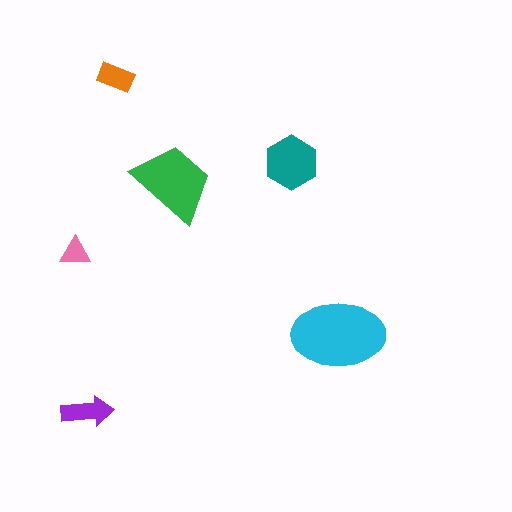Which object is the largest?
The cyan ellipse.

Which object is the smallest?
The pink triangle.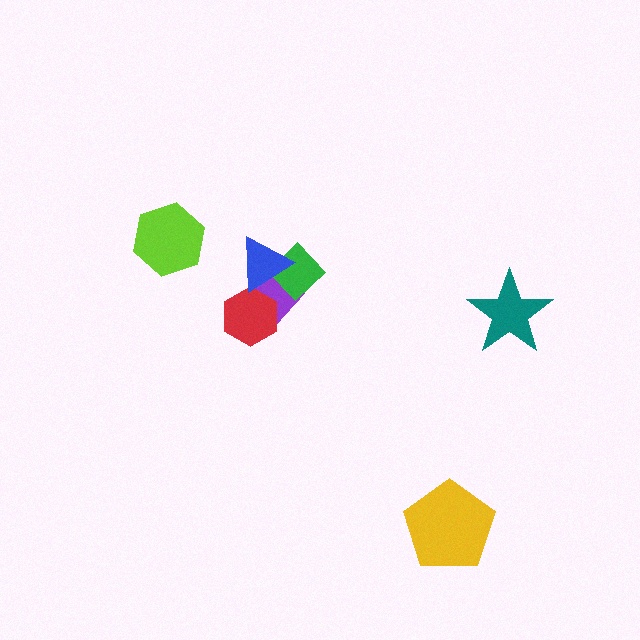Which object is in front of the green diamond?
The blue triangle is in front of the green diamond.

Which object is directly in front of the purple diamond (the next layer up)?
The red hexagon is directly in front of the purple diamond.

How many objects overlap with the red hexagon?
2 objects overlap with the red hexagon.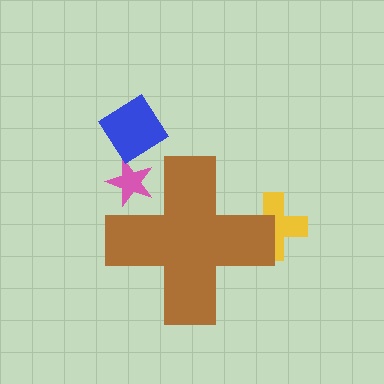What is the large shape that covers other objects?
A brown cross.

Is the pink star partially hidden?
Yes, the pink star is partially hidden behind the brown cross.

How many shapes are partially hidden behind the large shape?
2 shapes are partially hidden.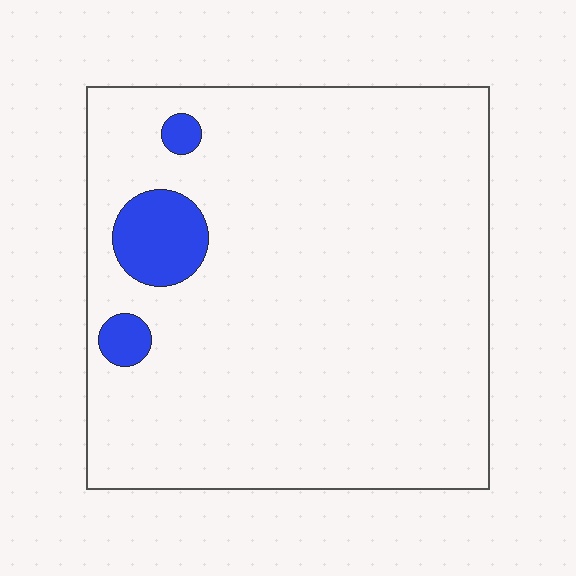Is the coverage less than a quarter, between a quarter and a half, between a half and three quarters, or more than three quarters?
Less than a quarter.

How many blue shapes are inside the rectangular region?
3.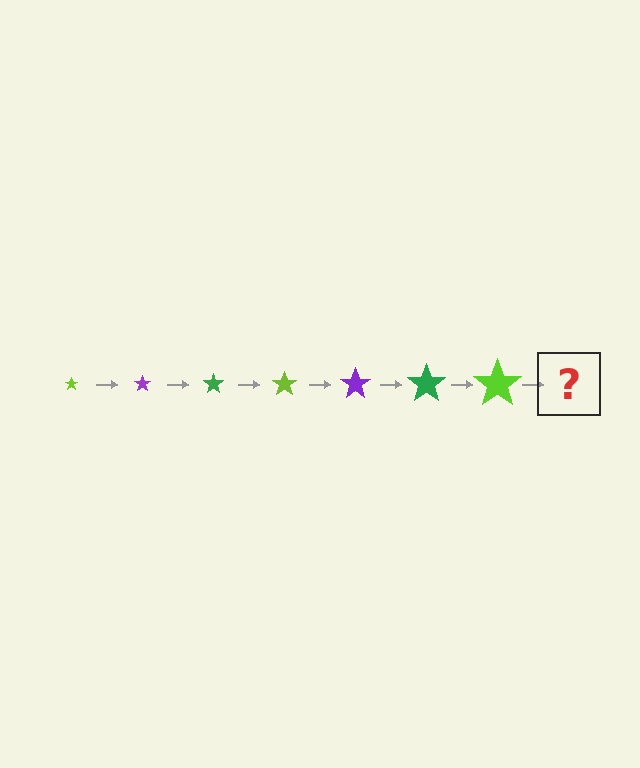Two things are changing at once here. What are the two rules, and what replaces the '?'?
The two rules are that the star grows larger each step and the color cycles through lime, purple, and green. The '?' should be a purple star, larger than the previous one.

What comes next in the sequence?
The next element should be a purple star, larger than the previous one.